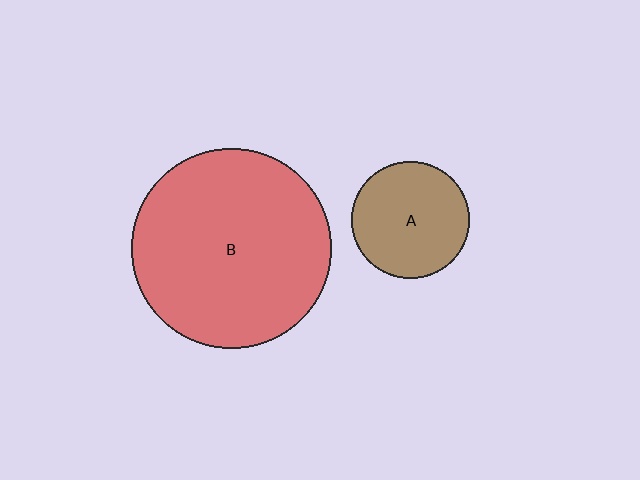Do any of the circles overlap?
No, none of the circles overlap.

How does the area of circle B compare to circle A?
Approximately 2.9 times.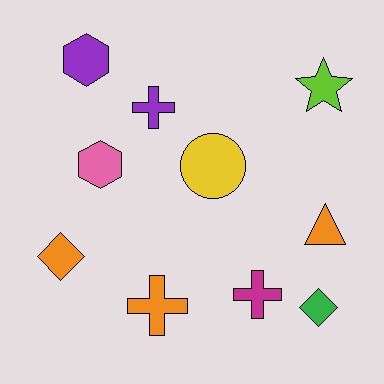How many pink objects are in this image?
There is 1 pink object.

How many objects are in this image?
There are 10 objects.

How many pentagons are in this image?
There are no pentagons.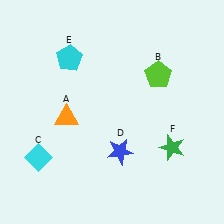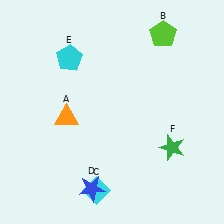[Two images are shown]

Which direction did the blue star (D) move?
The blue star (D) moved down.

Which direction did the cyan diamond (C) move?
The cyan diamond (C) moved right.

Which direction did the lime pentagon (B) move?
The lime pentagon (B) moved up.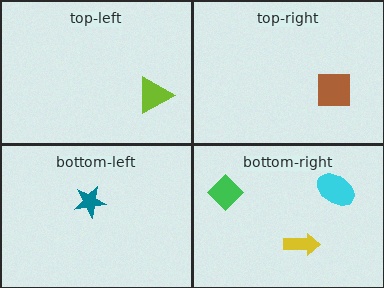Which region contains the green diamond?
The bottom-right region.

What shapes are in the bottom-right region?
The yellow arrow, the green diamond, the cyan ellipse.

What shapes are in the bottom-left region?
The teal star.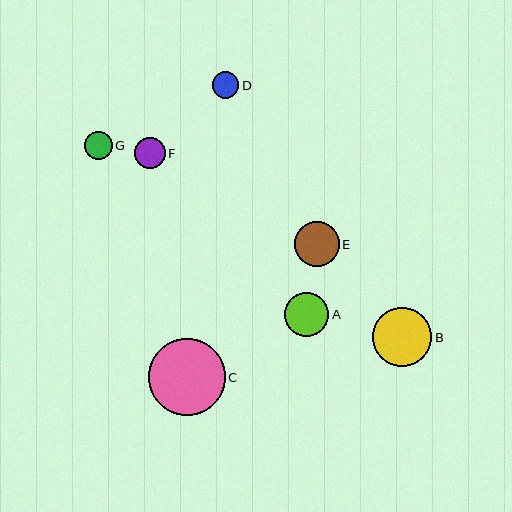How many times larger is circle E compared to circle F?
Circle E is approximately 1.5 times the size of circle F.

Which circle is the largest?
Circle C is the largest with a size of approximately 77 pixels.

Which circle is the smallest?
Circle D is the smallest with a size of approximately 26 pixels.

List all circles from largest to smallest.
From largest to smallest: C, B, E, A, F, G, D.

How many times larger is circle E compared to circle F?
Circle E is approximately 1.5 times the size of circle F.